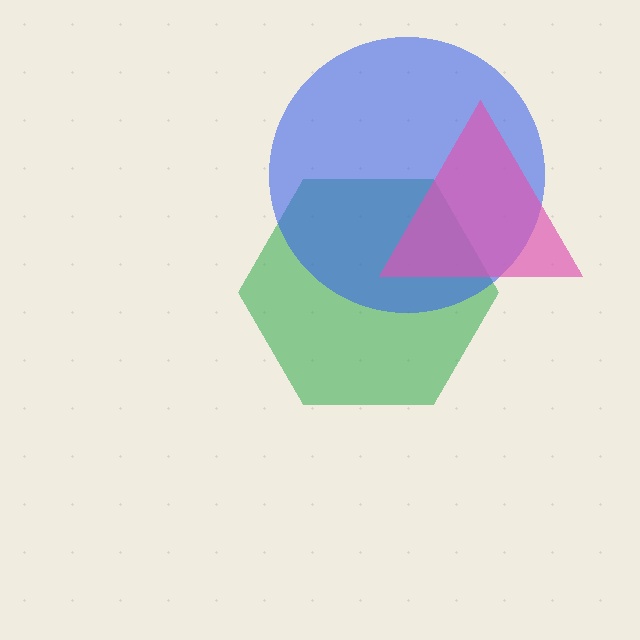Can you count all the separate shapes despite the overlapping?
Yes, there are 3 separate shapes.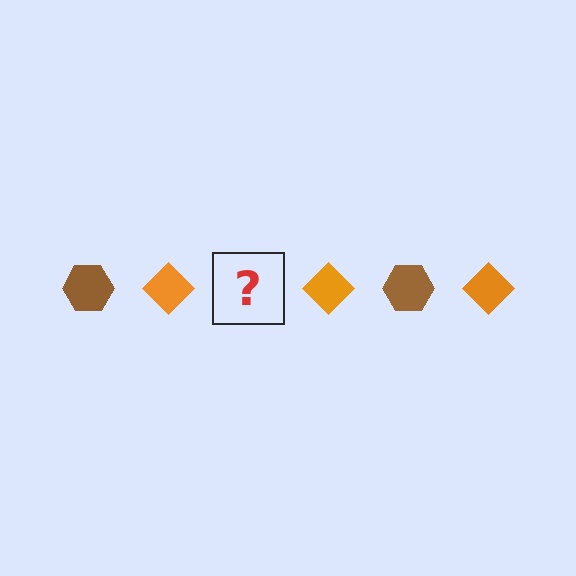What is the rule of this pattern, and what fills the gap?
The rule is that the pattern alternates between brown hexagon and orange diamond. The gap should be filled with a brown hexagon.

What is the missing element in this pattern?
The missing element is a brown hexagon.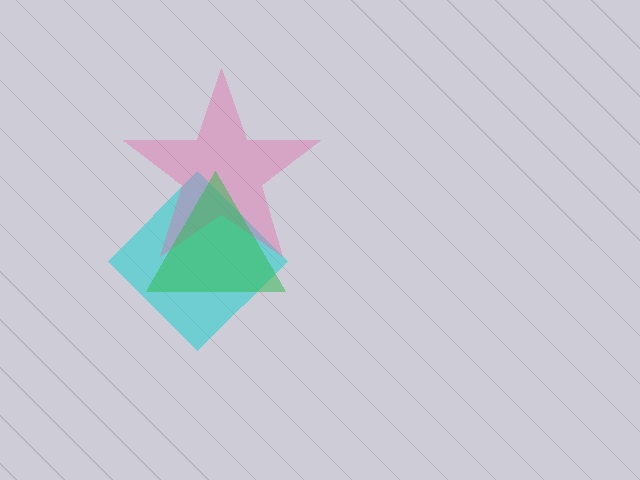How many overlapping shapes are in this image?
There are 3 overlapping shapes in the image.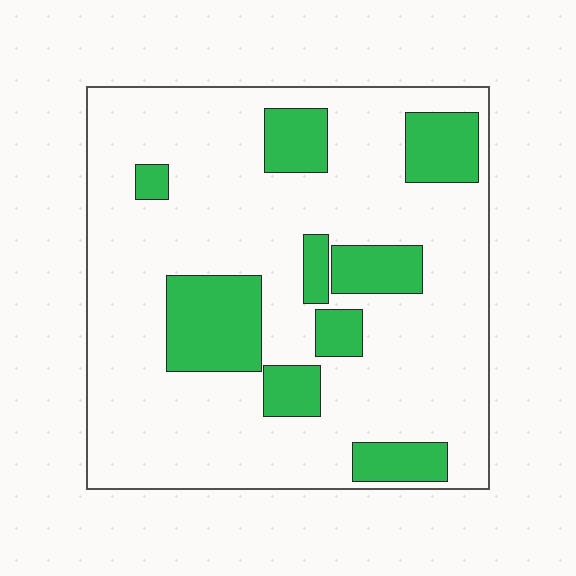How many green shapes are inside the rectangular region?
9.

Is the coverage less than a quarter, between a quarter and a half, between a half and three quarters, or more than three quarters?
Less than a quarter.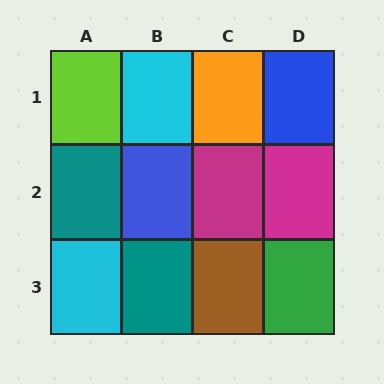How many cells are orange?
1 cell is orange.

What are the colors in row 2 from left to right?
Teal, blue, magenta, magenta.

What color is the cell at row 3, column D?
Green.